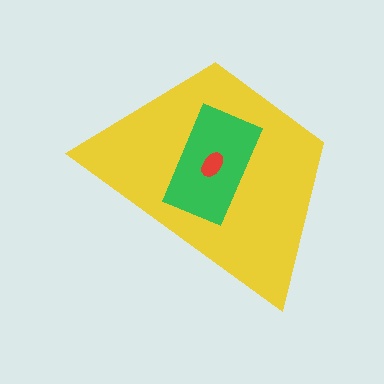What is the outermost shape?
The yellow trapezoid.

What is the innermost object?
The red ellipse.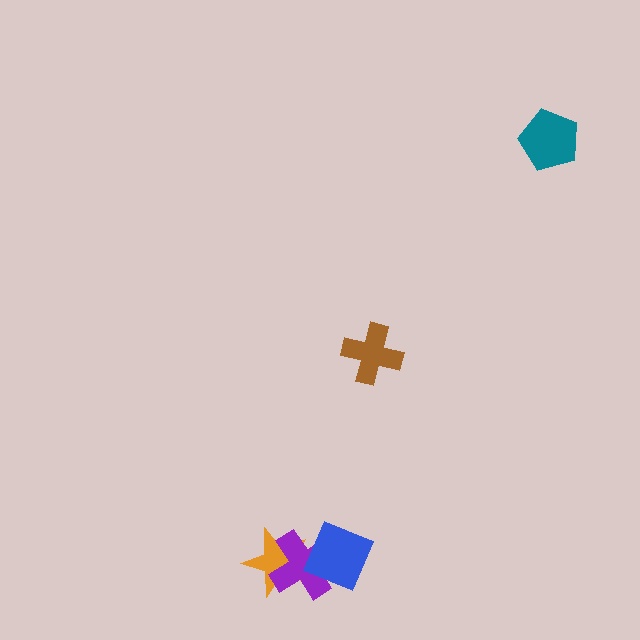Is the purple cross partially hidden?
Yes, it is partially covered by another shape.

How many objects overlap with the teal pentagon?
0 objects overlap with the teal pentagon.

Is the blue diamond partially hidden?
No, no other shape covers it.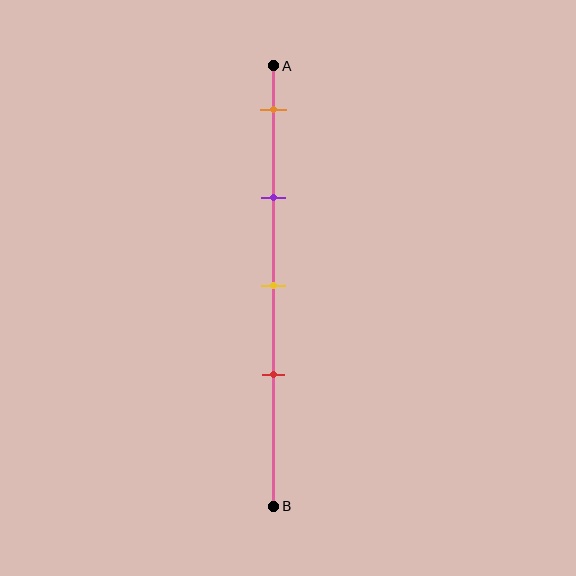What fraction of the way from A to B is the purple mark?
The purple mark is approximately 30% (0.3) of the way from A to B.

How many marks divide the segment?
There are 4 marks dividing the segment.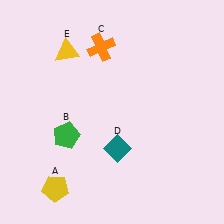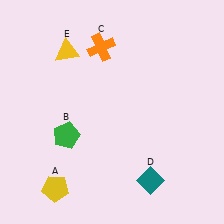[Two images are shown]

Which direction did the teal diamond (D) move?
The teal diamond (D) moved right.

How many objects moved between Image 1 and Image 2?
1 object moved between the two images.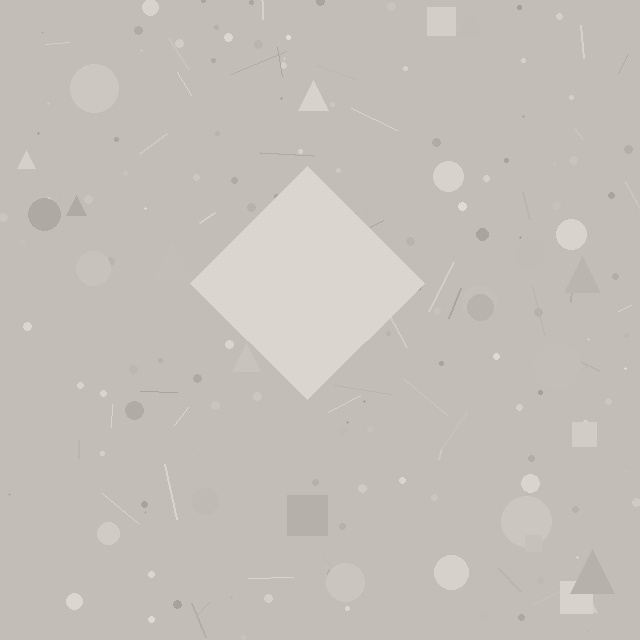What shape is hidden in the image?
A diamond is hidden in the image.